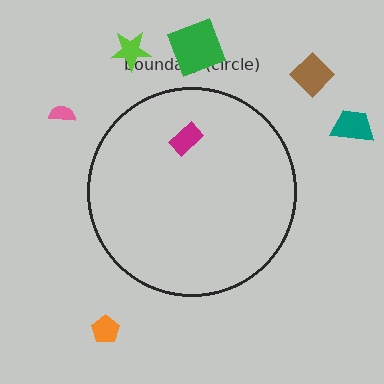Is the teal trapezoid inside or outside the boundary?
Outside.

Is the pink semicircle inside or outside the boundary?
Outside.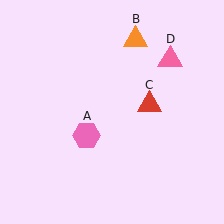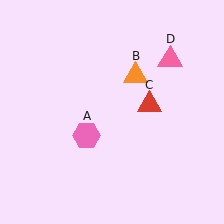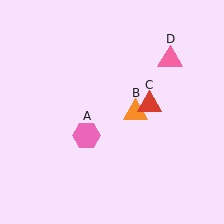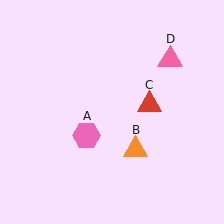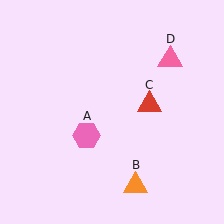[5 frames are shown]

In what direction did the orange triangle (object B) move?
The orange triangle (object B) moved down.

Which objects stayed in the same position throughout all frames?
Pink hexagon (object A) and red triangle (object C) and pink triangle (object D) remained stationary.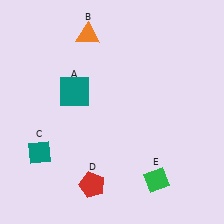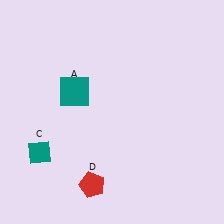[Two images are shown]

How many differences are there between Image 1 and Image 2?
There are 2 differences between the two images.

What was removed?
The orange triangle (B), the green diamond (E) were removed in Image 2.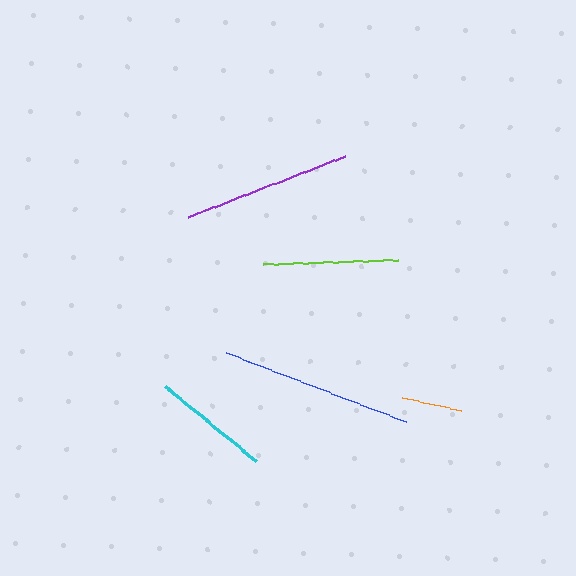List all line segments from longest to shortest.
From longest to shortest: blue, purple, lime, cyan, orange.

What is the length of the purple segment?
The purple segment is approximately 169 pixels long.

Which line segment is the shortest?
The orange line is the shortest at approximately 60 pixels.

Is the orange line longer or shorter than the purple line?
The purple line is longer than the orange line.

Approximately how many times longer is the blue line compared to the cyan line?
The blue line is approximately 1.6 times the length of the cyan line.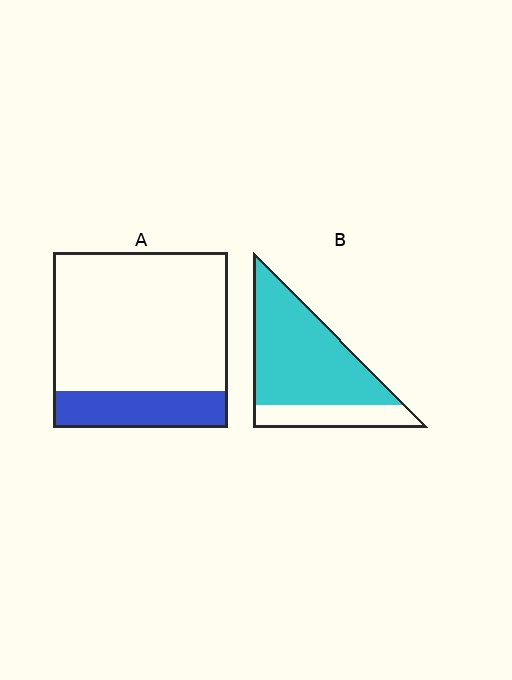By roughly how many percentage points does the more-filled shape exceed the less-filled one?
By roughly 55 percentage points (B over A).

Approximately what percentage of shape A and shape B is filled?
A is approximately 20% and B is approximately 75%.